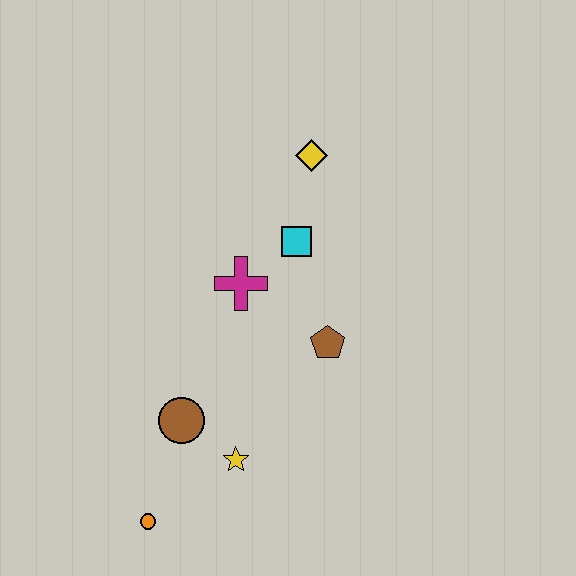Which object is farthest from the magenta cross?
The orange circle is farthest from the magenta cross.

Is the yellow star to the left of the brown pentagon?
Yes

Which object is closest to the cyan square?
The magenta cross is closest to the cyan square.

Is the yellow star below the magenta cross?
Yes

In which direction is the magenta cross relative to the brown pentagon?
The magenta cross is to the left of the brown pentagon.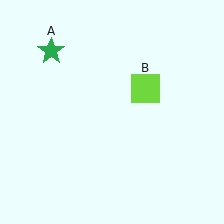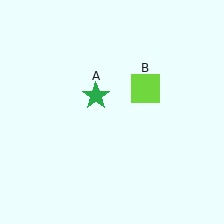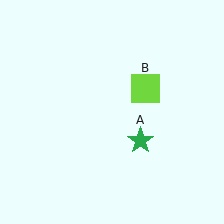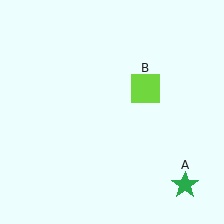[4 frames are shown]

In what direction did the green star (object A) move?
The green star (object A) moved down and to the right.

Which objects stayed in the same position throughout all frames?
Lime square (object B) remained stationary.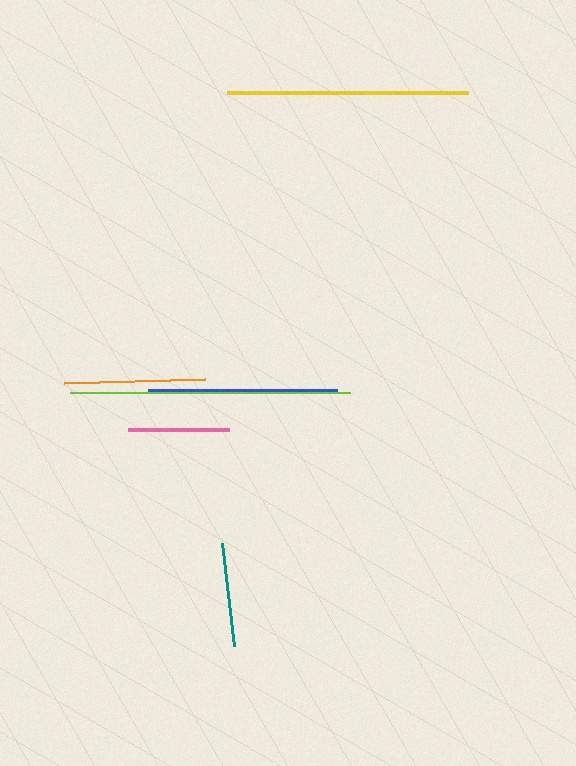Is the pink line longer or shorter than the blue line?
The blue line is longer than the pink line.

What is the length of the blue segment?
The blue segment is approximately 189 pixels long.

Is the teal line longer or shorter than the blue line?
The blue line is longer than the teal line.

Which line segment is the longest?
The lime line is the longest at approximately 280 pixels.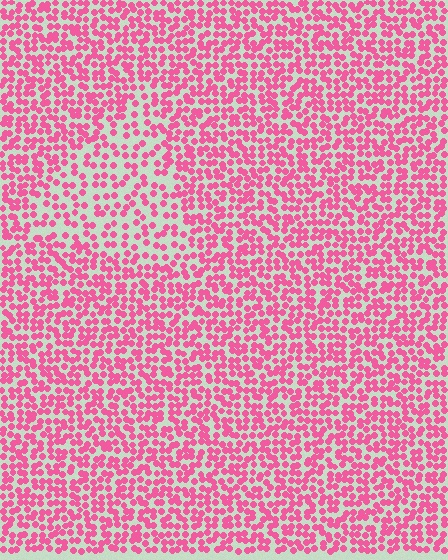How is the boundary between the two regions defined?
The boundary is defined by a change in element density (approximately 1.7x ratio). All elements are the same color, size, and shape.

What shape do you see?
I see a triangle.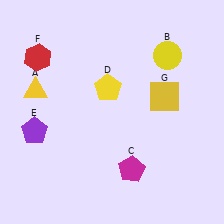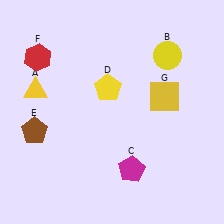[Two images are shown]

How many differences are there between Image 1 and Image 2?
There is 1 difference between the two images.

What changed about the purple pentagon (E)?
In Image 1, E is purple. In Image 2, it changed to brown.